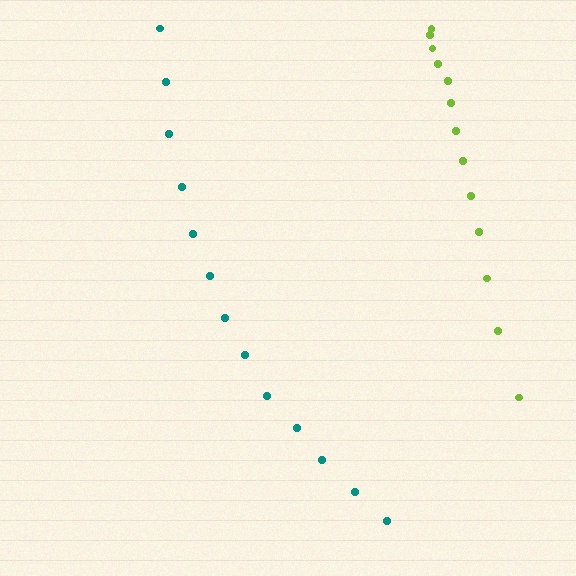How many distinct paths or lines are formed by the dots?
There are 2 distinct paths.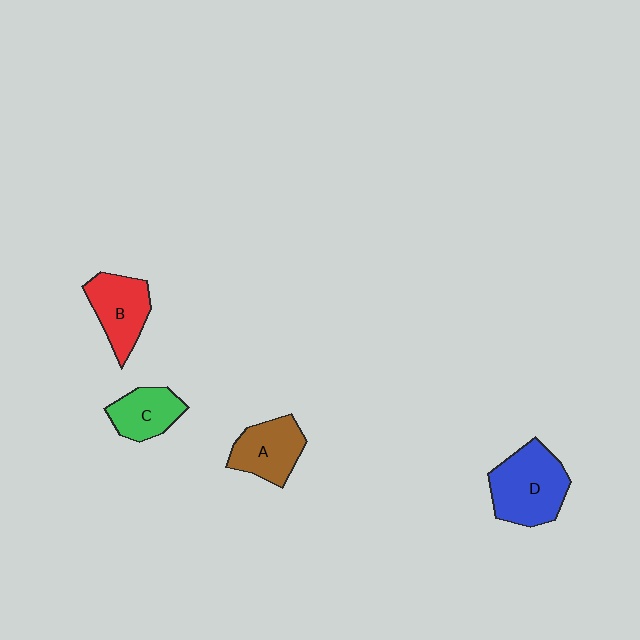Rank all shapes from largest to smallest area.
From largest to smallest: D (blue), B (red), A (brown), C (green).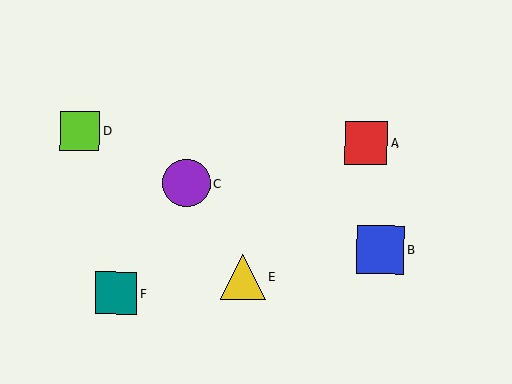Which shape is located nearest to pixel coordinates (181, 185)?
The purple circle (labeled C) at (187, 183) is nearest to that location.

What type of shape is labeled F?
Shape F is a teal square.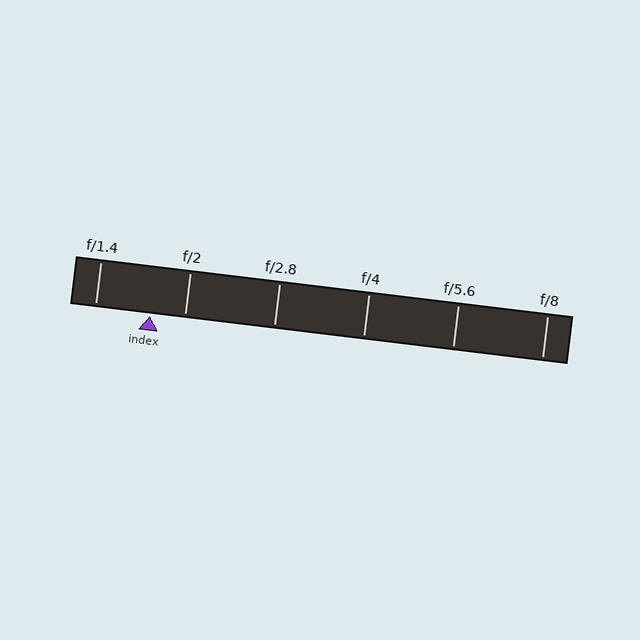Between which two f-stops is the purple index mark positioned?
The index mark is between f/1.4 and f/2.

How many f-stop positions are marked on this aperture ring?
There are 6 f-stop positions marked.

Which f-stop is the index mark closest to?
The index mark is closest to f/2.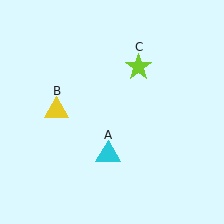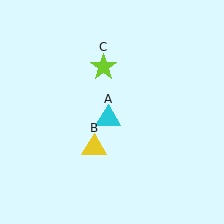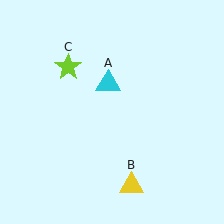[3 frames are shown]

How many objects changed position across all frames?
3 objects changed position: cyan triangle (object A), yellow triangle (object B), lime star (object C).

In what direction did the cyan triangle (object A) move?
The cyan triangle (object A) moved up.